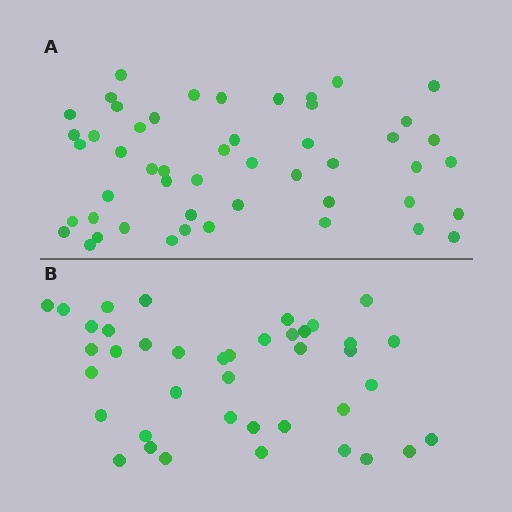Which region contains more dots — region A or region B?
Region A (the top region) has more dots.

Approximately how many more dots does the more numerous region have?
Region A has roughly 10 or so more dots than region B.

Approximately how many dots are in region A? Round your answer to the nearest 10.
About 50 dots.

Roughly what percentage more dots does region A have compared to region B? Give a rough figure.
About 25% more.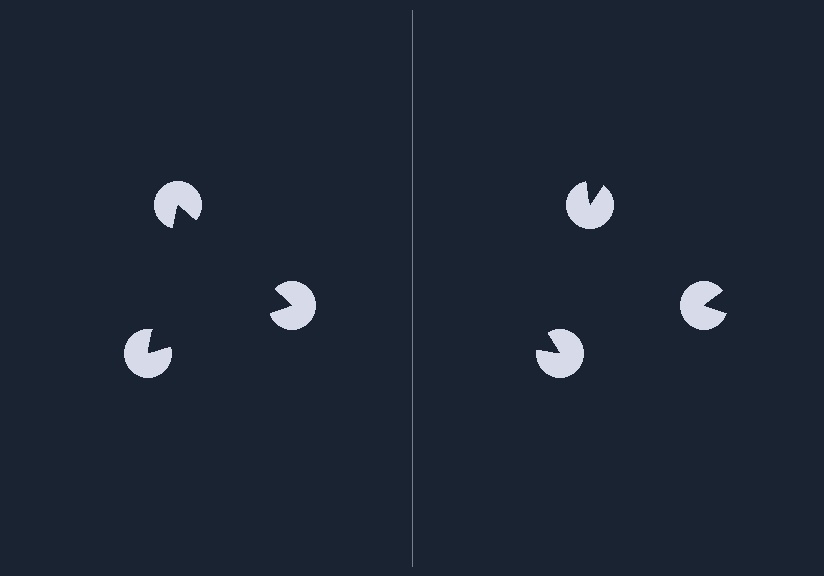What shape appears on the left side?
An illusory triangle.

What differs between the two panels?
The pac-man discs are positioned identically on both sides; only the wedge orientations differ. On the left they align to a triangle; on the right they are misaligned.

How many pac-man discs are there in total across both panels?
6 — 3 on each side.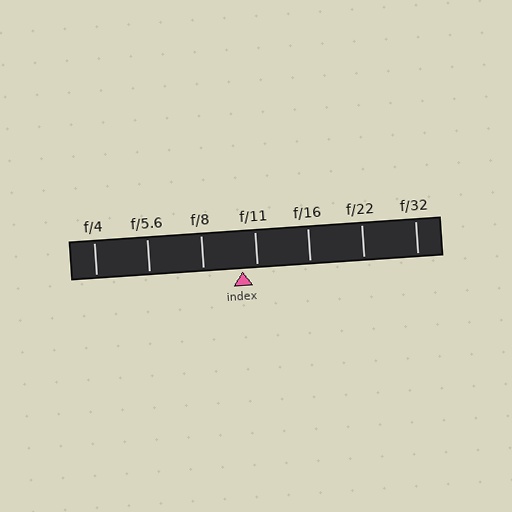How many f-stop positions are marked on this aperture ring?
There are 7 f-stop positions marked.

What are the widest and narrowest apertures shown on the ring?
The widest aperture shown is f/4 and the narrowest is f/32.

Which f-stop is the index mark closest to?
The index mark is closest to f/11.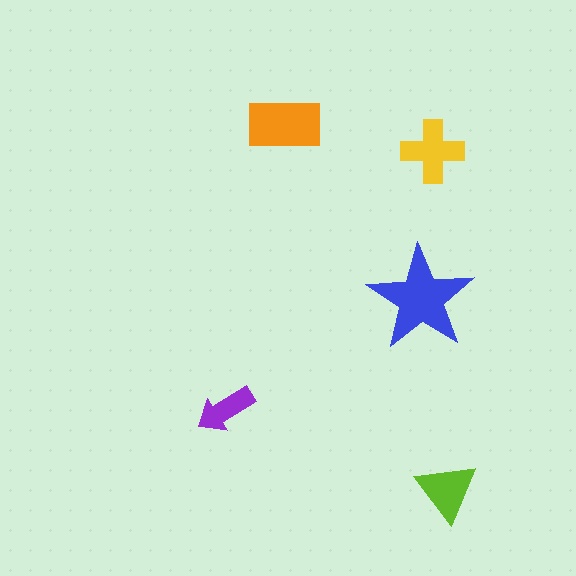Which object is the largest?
The blue star.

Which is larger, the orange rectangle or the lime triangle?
The orange rectangle.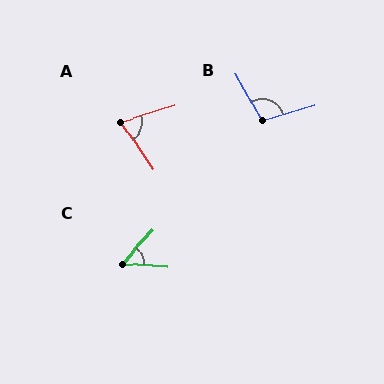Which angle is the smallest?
C, at approximately 52 degrees.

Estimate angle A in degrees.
Approximately 73 degrees.